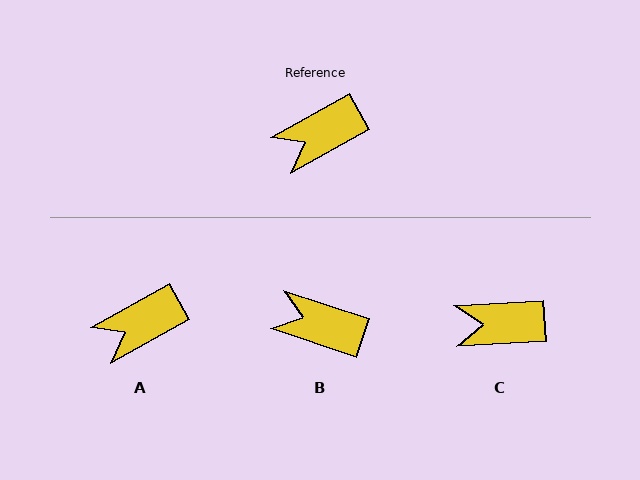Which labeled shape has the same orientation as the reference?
A.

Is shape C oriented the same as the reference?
No, it is off by about 26 degrees.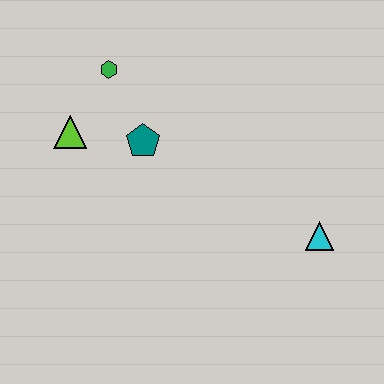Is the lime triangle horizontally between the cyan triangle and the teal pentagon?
No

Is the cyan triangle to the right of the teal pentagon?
Yes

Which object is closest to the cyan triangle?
The teal pentagon is closest to the cyan triangle.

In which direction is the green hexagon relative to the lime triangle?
The green hexagon is above the lime triangle.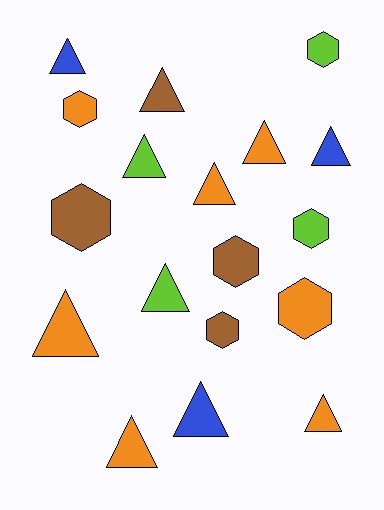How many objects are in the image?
There are 18 objects.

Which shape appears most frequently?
Triangle, with 11 objects.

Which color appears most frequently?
Orange, with 7 objects.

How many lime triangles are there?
There are 2 lime triangles.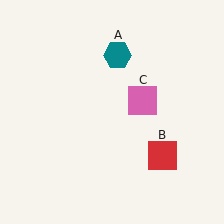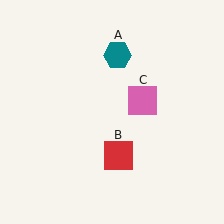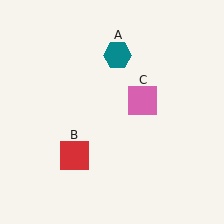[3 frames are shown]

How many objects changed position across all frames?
1 object changed position: red square (object B).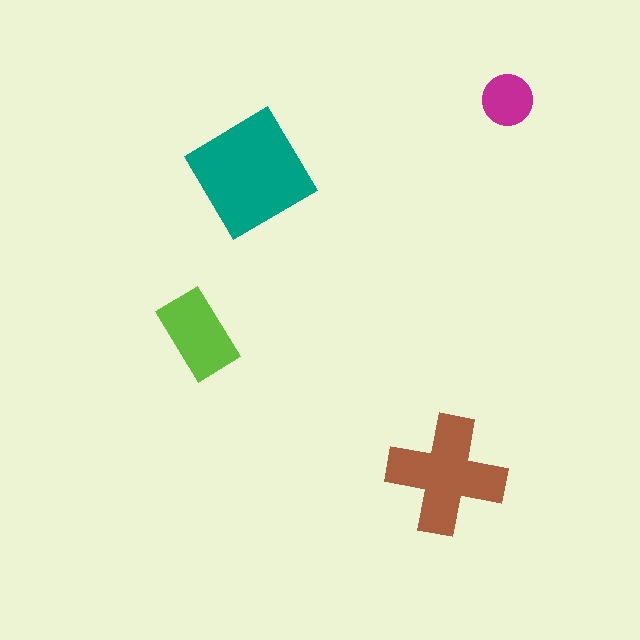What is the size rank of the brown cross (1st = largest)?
2nd.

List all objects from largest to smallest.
The teal diamond, the brown cross, the lime rectangle, the magenta circle.